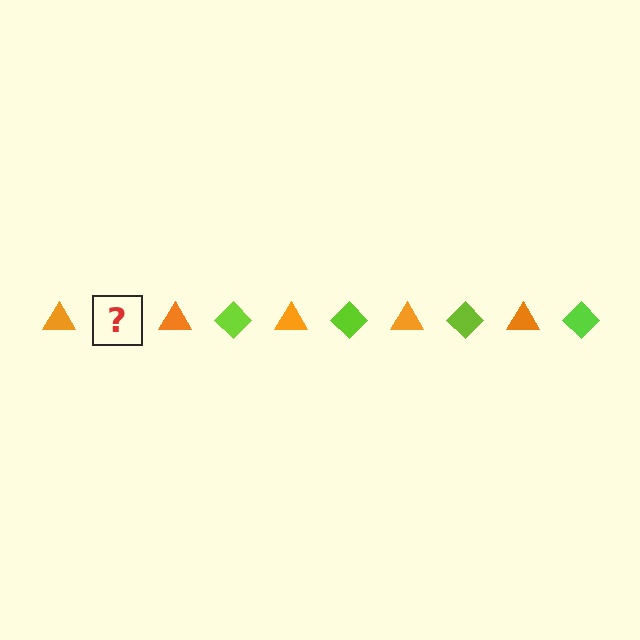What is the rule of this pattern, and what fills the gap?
The rule is that the pattern alternates between orange triangle and lime diamond. The gap should be filled with a lime diamond.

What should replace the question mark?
The question mark should be replaced with a lime diamond.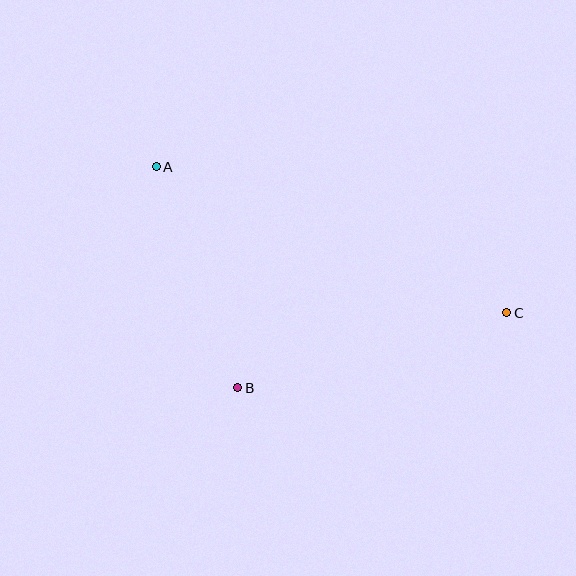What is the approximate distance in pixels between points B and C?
The distance between B and C is approximately 279 pixels.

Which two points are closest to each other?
Points A and B are closest to each other.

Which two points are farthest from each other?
Points A and C are farthest from each other.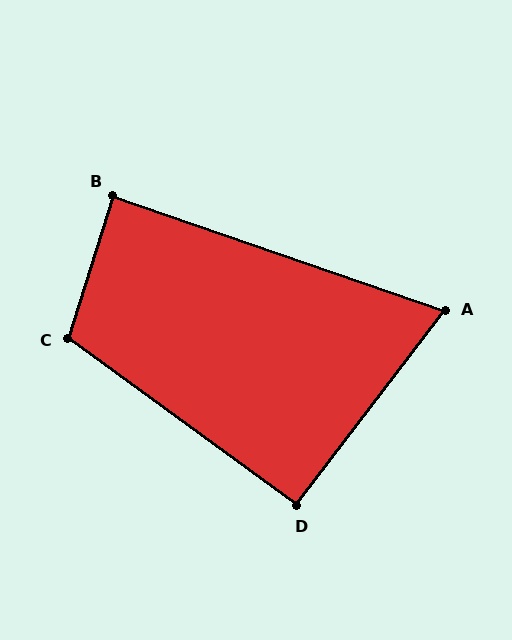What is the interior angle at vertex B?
Approximately 89 degrees (approximately right).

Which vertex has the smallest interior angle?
A, at approximately 72 degrees.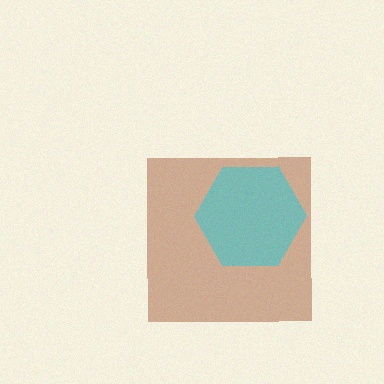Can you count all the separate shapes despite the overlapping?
Yes, there are 2 separate shapes.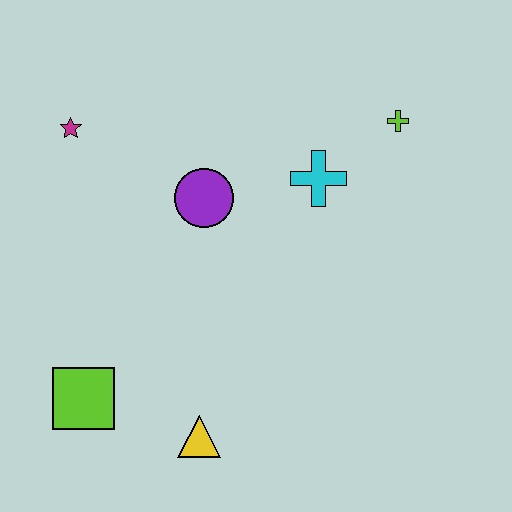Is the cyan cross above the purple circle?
Yes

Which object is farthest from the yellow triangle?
The lime cross is farthest from the yellow triangle.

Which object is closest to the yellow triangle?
The lime square is closest to the yellow triangle.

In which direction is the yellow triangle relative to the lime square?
The yellow triangle is to the right of the lime square.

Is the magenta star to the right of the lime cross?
No